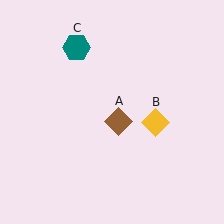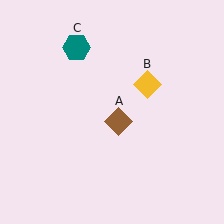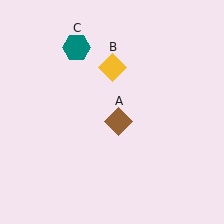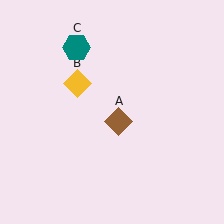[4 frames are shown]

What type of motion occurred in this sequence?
The yellow diamond (object B) rotated counterclockwise around the center of the scene.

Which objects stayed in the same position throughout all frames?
Brown diamond (object A) and teal hexagon (object C) remained stationary.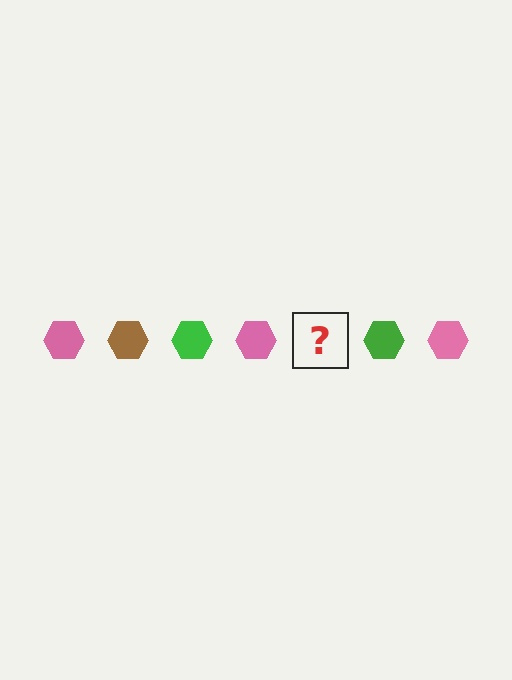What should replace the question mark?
The question mark should be replaced with a brown hexagon.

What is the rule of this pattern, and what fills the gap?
The rule is that the pattern cycles through pink, brown, green hexagons. The gap should be filled with a brown hexagon.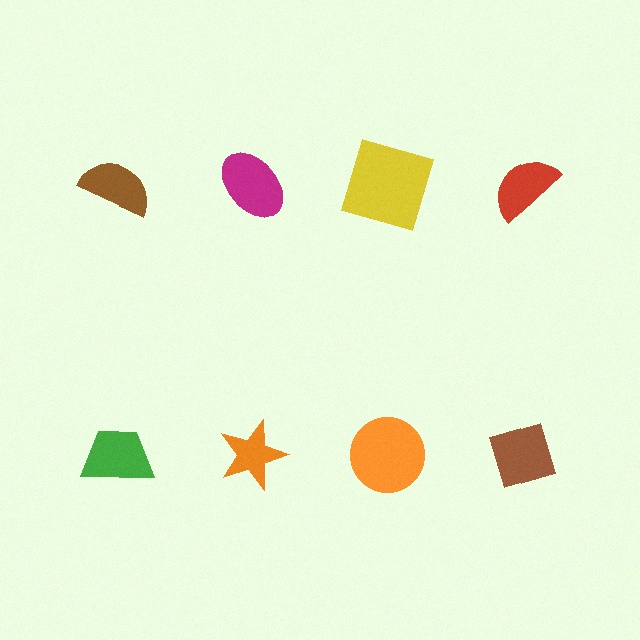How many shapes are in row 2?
4 shapes.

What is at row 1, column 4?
A red semicircle.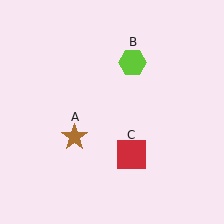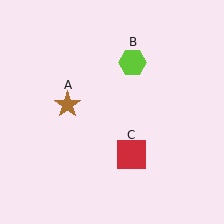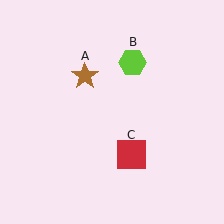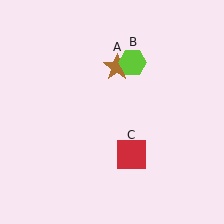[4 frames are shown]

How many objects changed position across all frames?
1 object changed position: brown star (object A).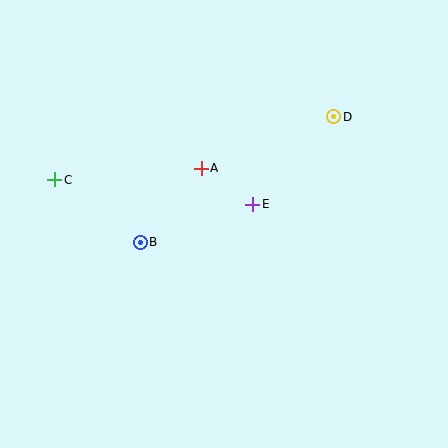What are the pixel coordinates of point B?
Point B is at (140, 242).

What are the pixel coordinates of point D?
Point D is at (334, 117).